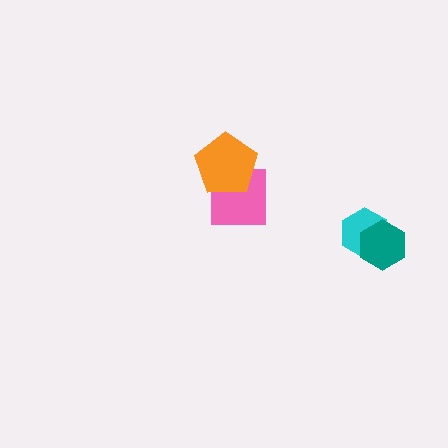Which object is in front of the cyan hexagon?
The teal hexagon is in front of the cyan hexagon.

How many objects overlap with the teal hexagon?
1 object overlaps with the teal hexagon.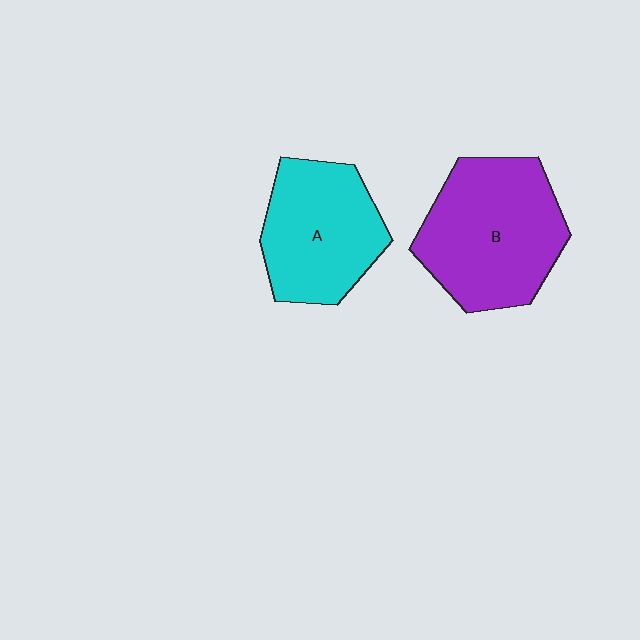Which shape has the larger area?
Shape B (purple).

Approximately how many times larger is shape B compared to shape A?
Approximately 1.2 times.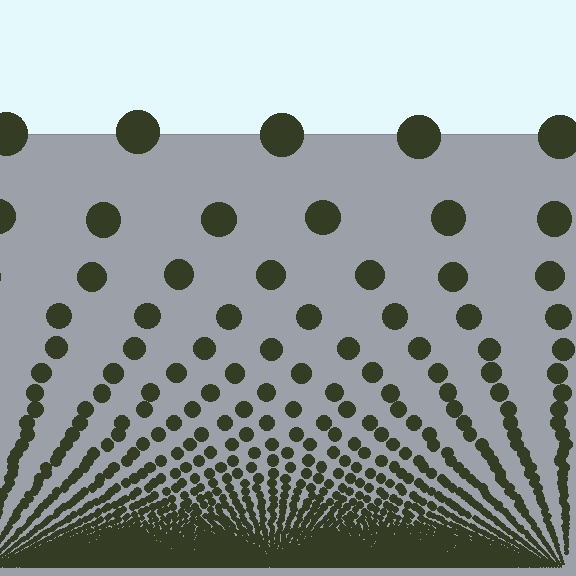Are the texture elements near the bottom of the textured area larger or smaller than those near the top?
Smaller. The gradient is inverted — elements near the bottom are smaller and denser.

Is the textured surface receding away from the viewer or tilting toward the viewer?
The surface appears to tilt toward the viewer. Texture elements get larger and sparser toward the top.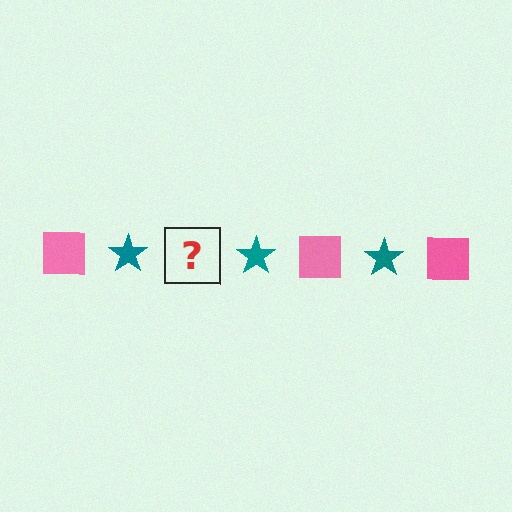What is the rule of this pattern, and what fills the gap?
The rule is that the pattern alternates between pink square and teal star. The gap should be filled with a pink square.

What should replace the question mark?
The question mark should be replaced with a pink square.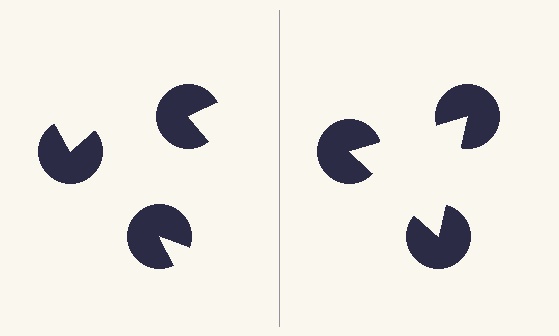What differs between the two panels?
The pac-man discs are positioned identically on both sides; only the wedge orientations differ. On the right they align to a triangle; on the left they are misaligned.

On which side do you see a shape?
An illusory triangle appears on the right side. On the left side the wedge cuts are rotated, so no coherent shape forms.